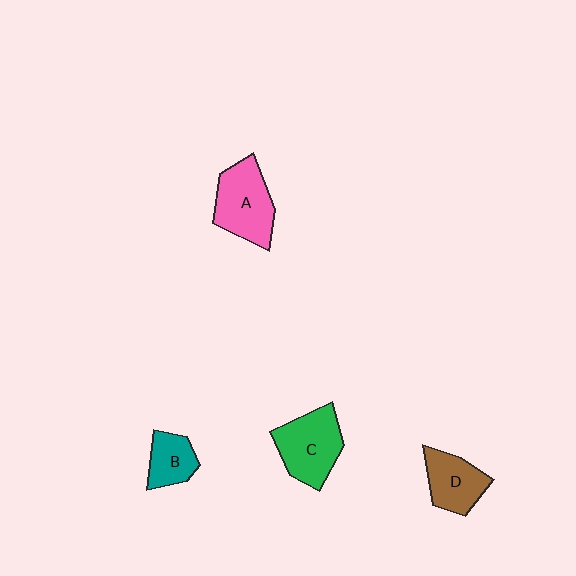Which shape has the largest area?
Shape A (pink).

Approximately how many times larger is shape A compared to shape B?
Approximately 1.7 times.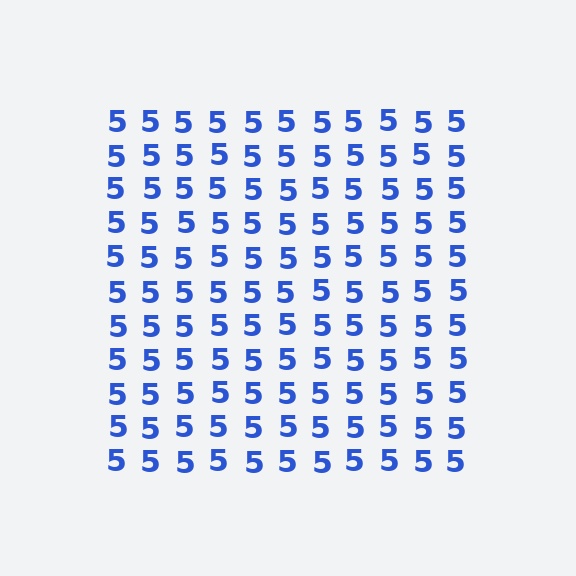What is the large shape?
The large shape is a square.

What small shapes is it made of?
It is made of small digit 5's.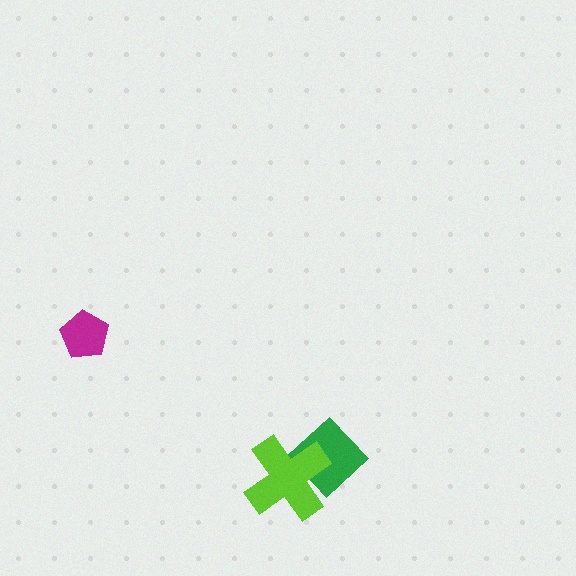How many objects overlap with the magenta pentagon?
0 objects overlap with the magenta pentagon.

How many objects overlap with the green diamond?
1 object overlaps with the green diamond.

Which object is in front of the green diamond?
The lime cross is in front of the green diamond.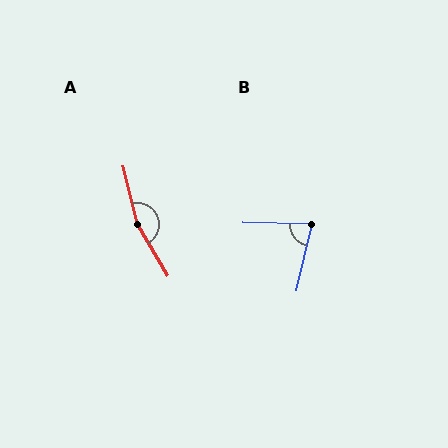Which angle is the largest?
A, at approximately 163 degrees.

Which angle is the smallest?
B, at approximately 78 degrees.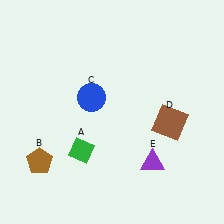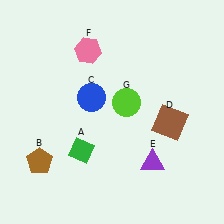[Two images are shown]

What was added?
A pink hexagon (F), a lime circle (G) were added in Image 2.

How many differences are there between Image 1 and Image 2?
There are 2 differences between the two images.